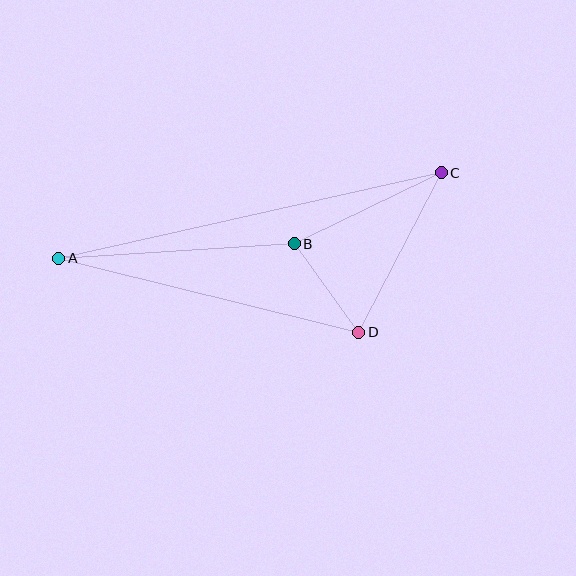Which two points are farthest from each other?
Points A and C are farthest from each other.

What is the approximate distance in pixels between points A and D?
The distance between A and D is approximately 309 pixels.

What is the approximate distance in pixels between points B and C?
The distance between B and C is approximately 163 pixels.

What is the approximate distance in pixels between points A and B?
The distance between A and B is approximately 236 pixels.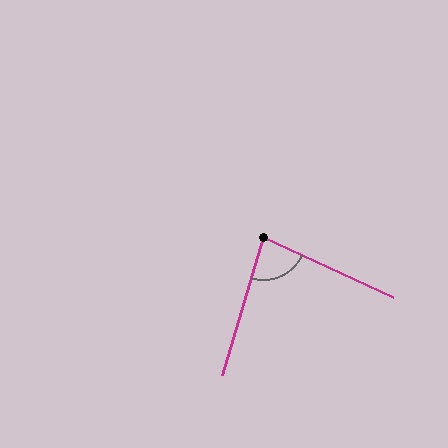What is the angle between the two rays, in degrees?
Approximately 82 degrees.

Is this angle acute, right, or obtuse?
It is acute.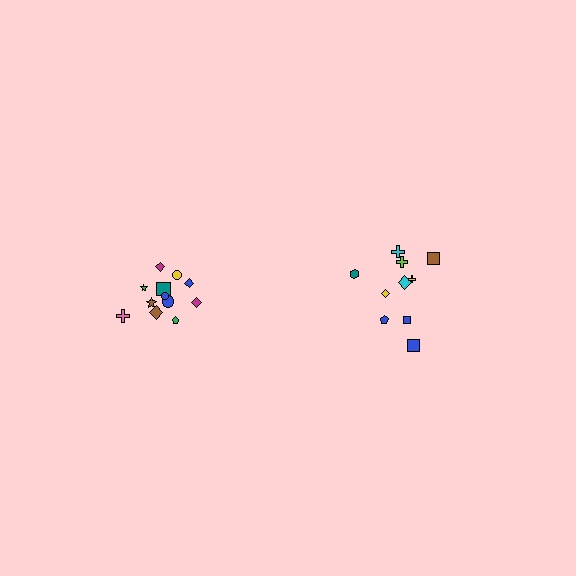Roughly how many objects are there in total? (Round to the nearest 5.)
Roughly 20 objects in total.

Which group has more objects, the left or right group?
The left group.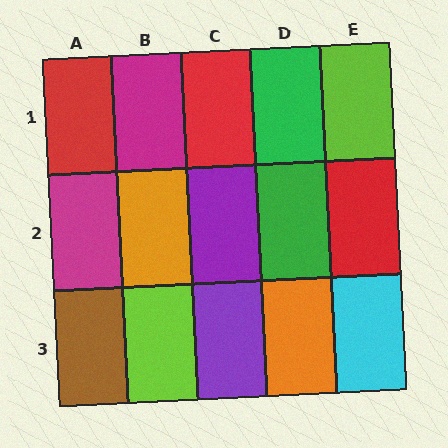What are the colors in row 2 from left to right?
Magenta, orange, purple, green, red.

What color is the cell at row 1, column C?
Red.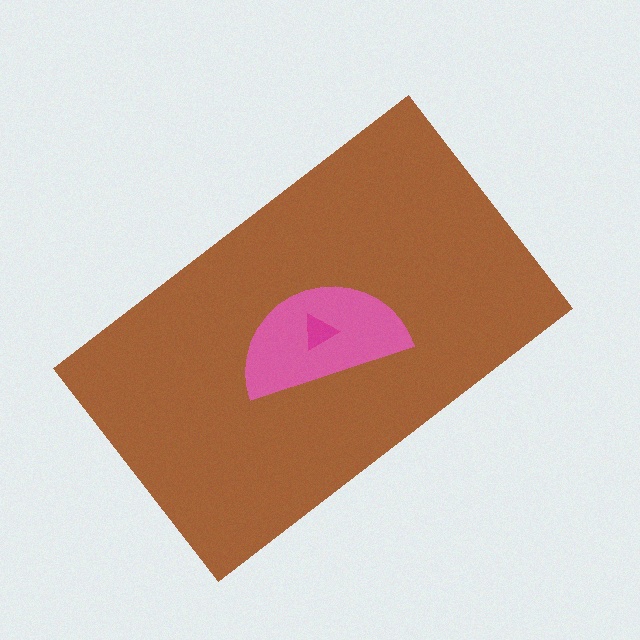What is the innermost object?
The magenta triangle.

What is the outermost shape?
The brown rectangle.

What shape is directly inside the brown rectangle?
The pink semicircle.